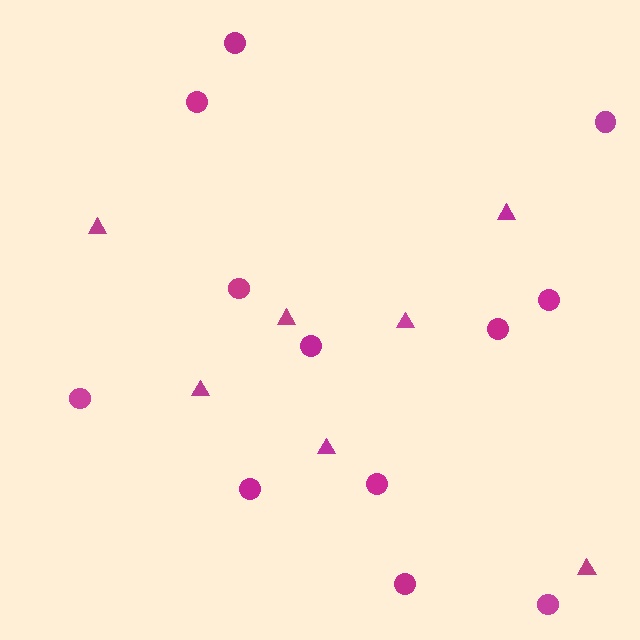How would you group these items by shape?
There are 2 groups: one group of circles (12) and one group of triangles (7).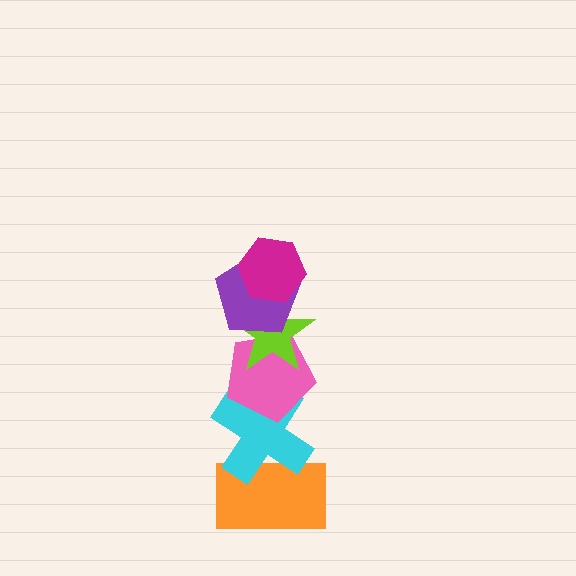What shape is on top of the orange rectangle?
The cyan cross is on top of the orange rectangle.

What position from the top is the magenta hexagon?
The magenta hexagon is 1st from the top.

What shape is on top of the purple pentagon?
The magenta hexagon is on top of the purple pentagon.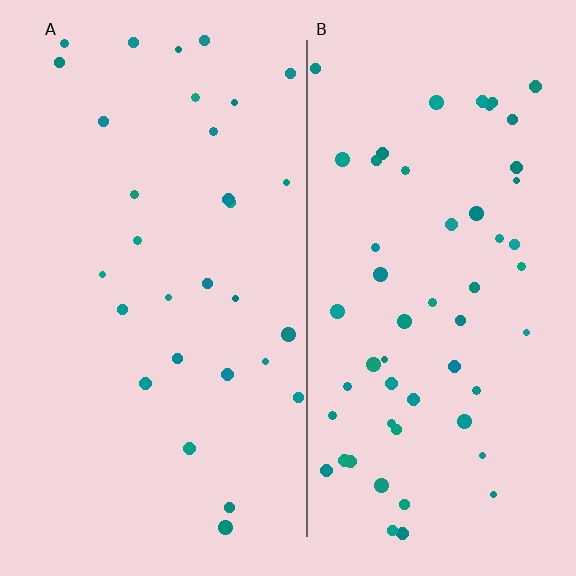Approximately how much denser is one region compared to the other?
Approximately 1.8× — region B over region A.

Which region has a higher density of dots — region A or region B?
B (the right).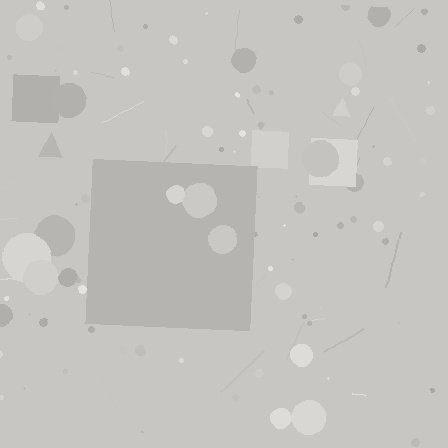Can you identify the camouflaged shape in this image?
The camouflaged shape is a square.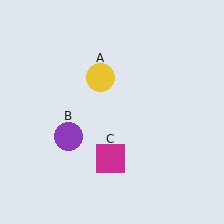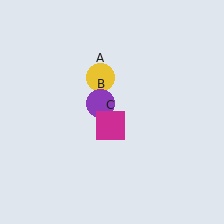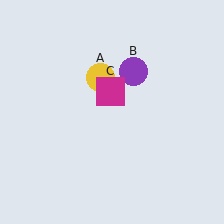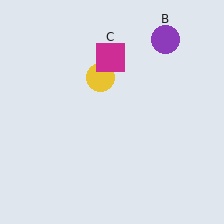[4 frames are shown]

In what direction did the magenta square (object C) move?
The magenta square (object C) moved up.